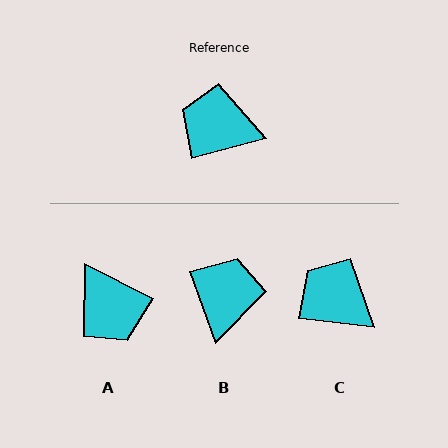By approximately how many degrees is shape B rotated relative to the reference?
Approximately 85 degrees clockwise.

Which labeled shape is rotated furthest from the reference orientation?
A, about 138 degrees away.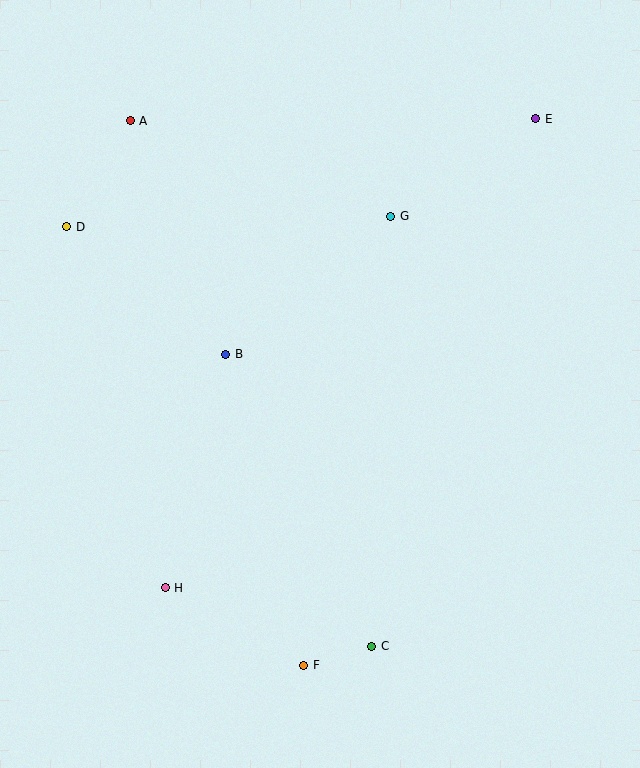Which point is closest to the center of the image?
Point B at (226, 354) is closest to the center.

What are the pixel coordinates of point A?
Point A is at (130, 121).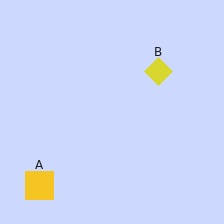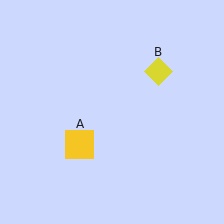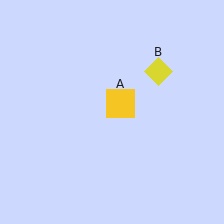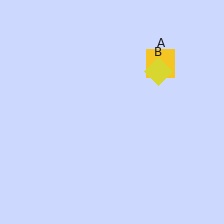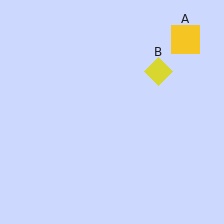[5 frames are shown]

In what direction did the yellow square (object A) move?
The yellow square (object A) moved up and to the right.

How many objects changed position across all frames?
1 object changed position: yellow square (object A).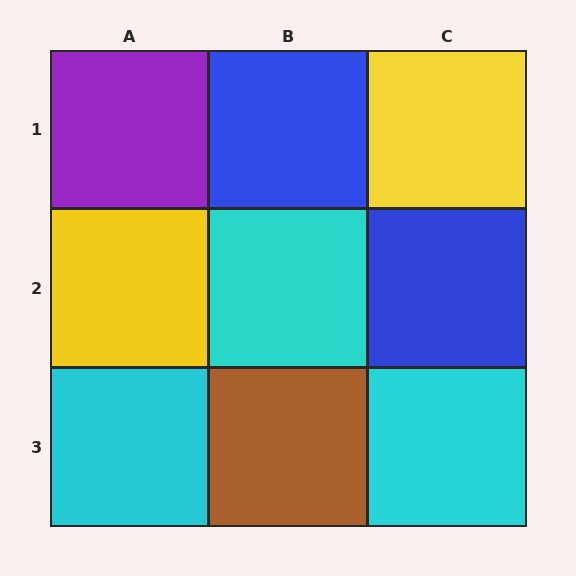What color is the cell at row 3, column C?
Cyan.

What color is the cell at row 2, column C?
Blue.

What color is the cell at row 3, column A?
Cyan.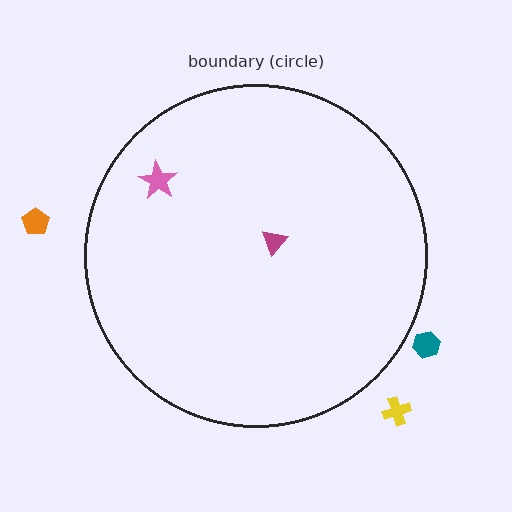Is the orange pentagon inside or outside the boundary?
Outside.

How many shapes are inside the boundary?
2 inside, 3 outside.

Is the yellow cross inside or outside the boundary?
Outside.